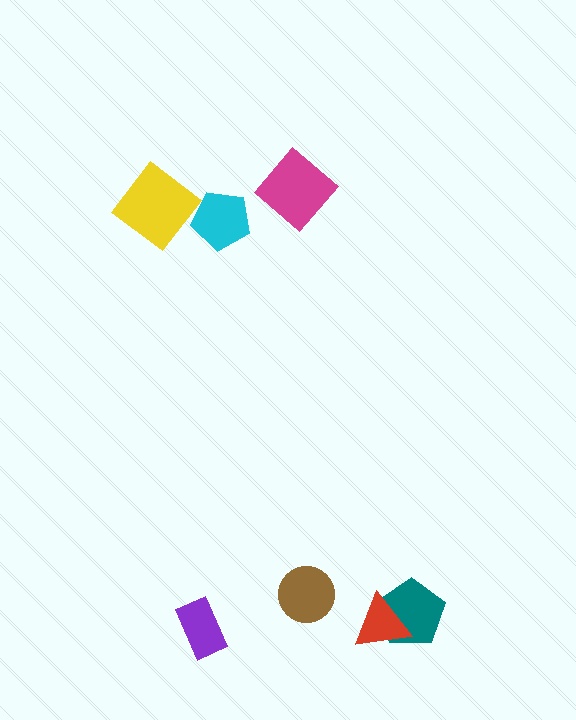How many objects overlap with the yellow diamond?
0 objects overlap with the yellow diamond.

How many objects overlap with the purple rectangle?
0 objects overlap with the purple rectangle.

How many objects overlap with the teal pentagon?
1 object overlaps with the teal pentagon.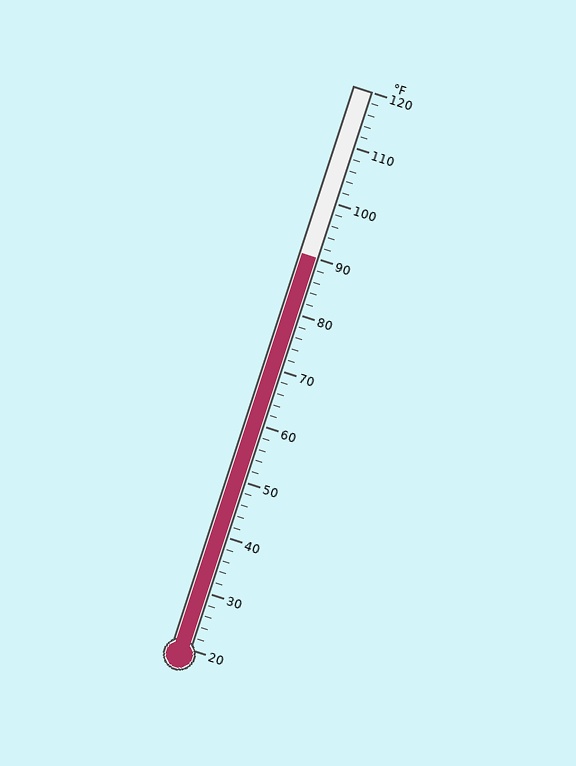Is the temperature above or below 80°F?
The temperature is above 80°F.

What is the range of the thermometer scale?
The thermometer scale ranges from 20°F to 120°F.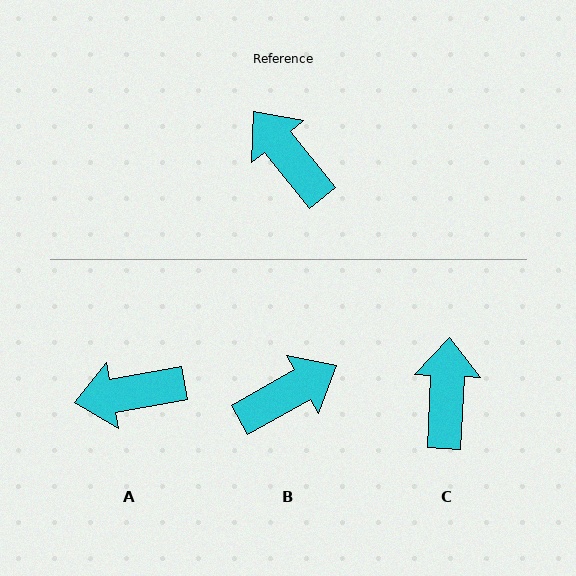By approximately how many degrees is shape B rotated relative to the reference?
Approximately 99 degrees clockwise.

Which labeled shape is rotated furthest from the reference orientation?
B, about 99 degrees away.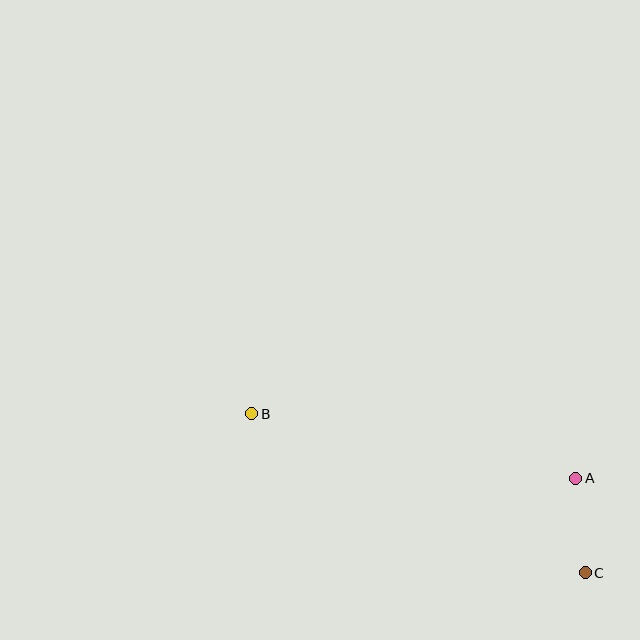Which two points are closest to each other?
Points A and C are closest to each other.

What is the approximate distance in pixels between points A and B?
The distance between A and B is approximately 331 pixels.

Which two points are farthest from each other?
Points B and C are farthest from each other.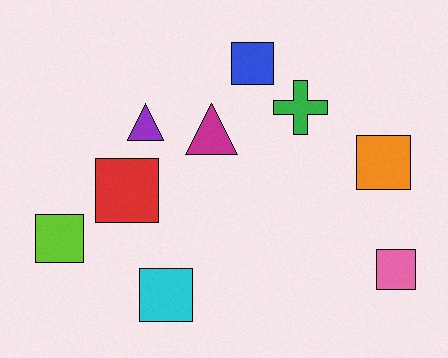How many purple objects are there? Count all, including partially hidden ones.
There is 1 purple object.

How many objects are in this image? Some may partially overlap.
There are 9 objects.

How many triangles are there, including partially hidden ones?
There are 2 triangles.